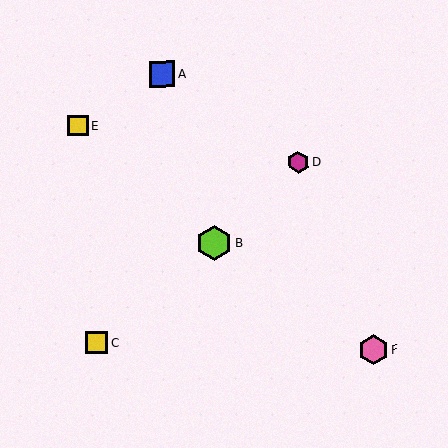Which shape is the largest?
The lime hexagon (labeled B) is the largest.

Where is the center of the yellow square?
The center of the yellow square is at (97, 343).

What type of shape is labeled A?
Shape A is a blue square.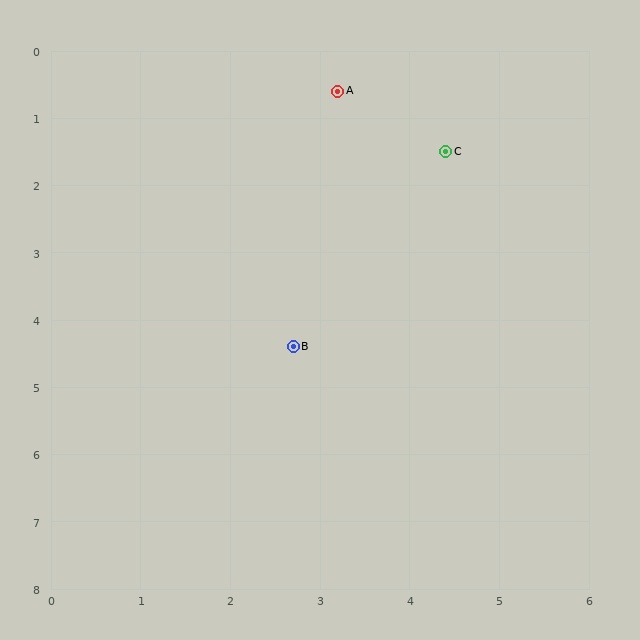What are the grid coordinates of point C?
Point C is at approximately (4.4, 1.5).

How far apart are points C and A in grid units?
Points C and A are about 1.5 grid units apart.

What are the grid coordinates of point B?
Point B is at approximately (2.7, 4.4).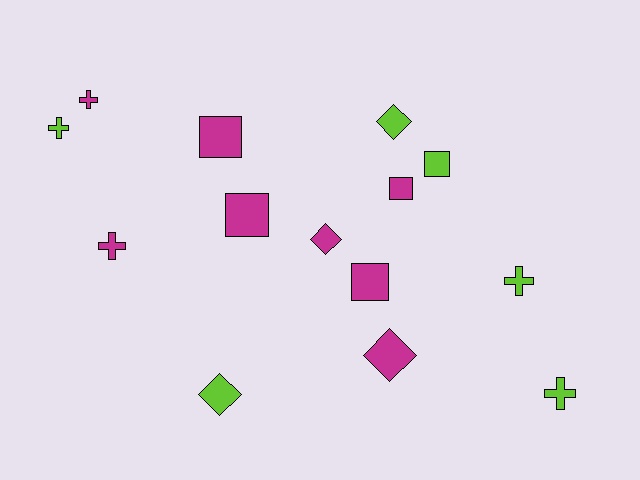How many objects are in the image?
There are 14 objects.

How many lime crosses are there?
There are 3 lime crosses.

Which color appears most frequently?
Magenta, with 8 objects.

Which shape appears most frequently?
Cross, with 5 objects.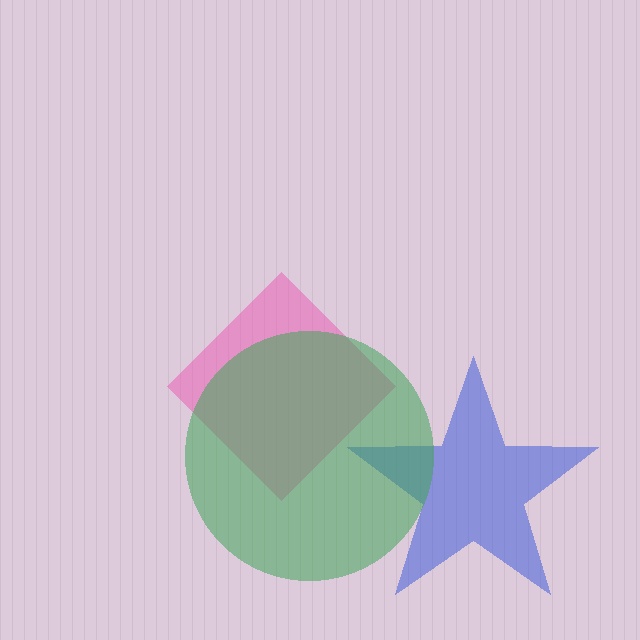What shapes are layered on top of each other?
The layered shapes are: a blue star, a pink diamond, a green circle.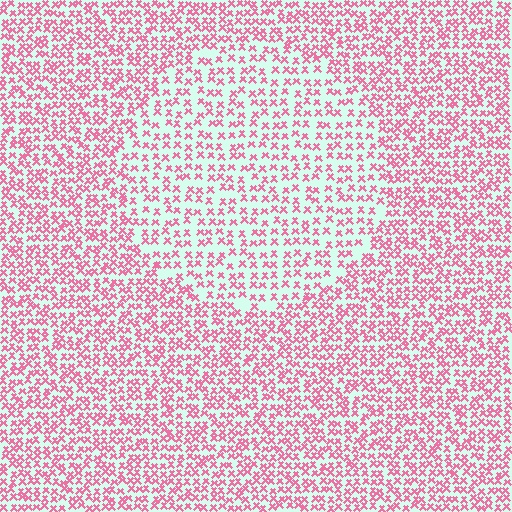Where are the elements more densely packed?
The elements are more densely packed outside the circle boundary.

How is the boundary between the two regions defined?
The boundary is defined by a change in element density (approximately 1.7x ratio). All elements are the same color, size, and shape.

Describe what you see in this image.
The image contains small pink elements arranged at two different densities. A circle-shaped region is visible where the elements are less densely packed than the surrounding area.